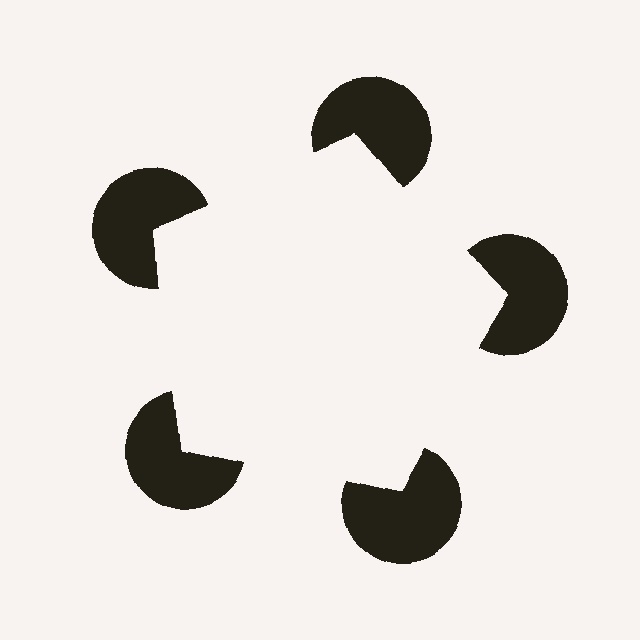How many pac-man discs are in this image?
There are 5 — one at each vertex of the illusory pentagon.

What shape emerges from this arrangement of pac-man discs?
An illusory pentagon — its edges are inferred from the aligned wedge cuts in the pac-man discs, not physically drawn.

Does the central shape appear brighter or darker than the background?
It typically appears slightly brighter than the background, even though no actual brightness change is drawn.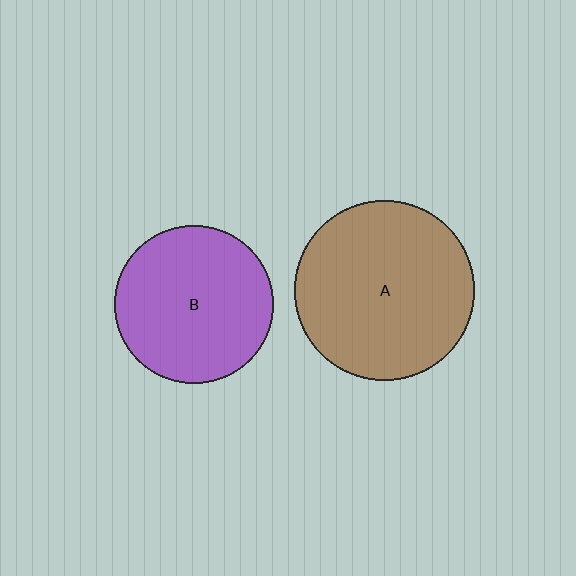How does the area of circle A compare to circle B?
Approximately 1.3 times.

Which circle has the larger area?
Circle A (brown).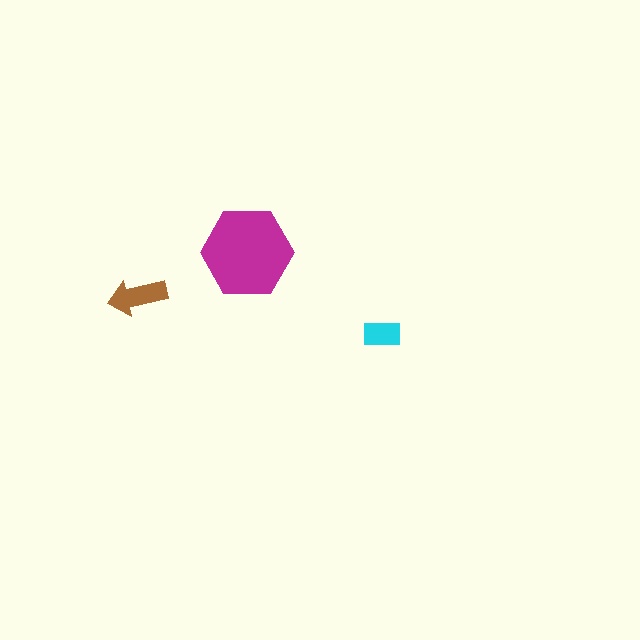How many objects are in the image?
There are 3 objects in the image.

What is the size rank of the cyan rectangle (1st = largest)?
3rd.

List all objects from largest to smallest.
The magenta hexagon, the brown arrow, the cyan rectangle.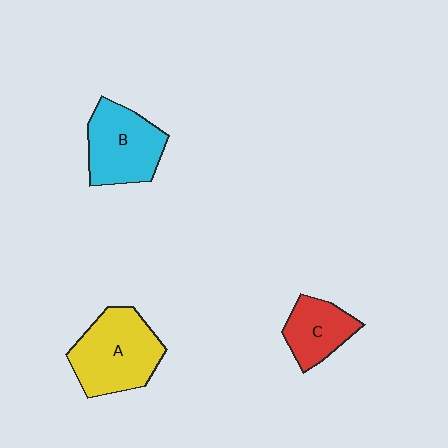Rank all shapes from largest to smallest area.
From largest to smallest: A (yellow), B (cyan), C (red).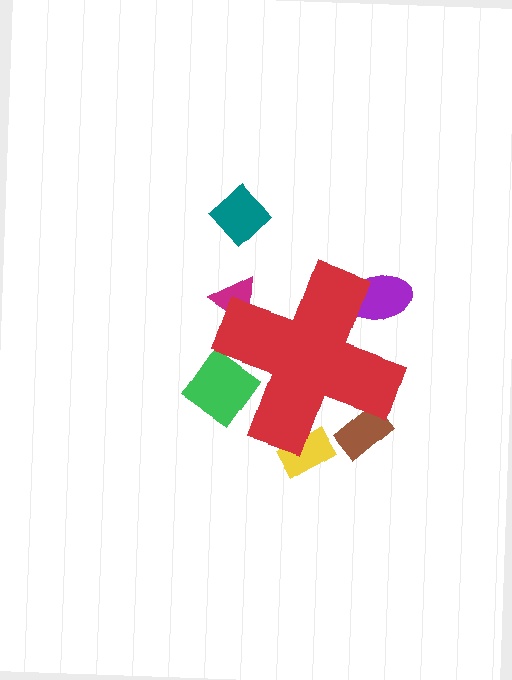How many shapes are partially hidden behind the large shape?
5 shapes are partially hidden.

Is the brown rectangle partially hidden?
Yes, the brown rectangle is partially hidden behind the red cross.